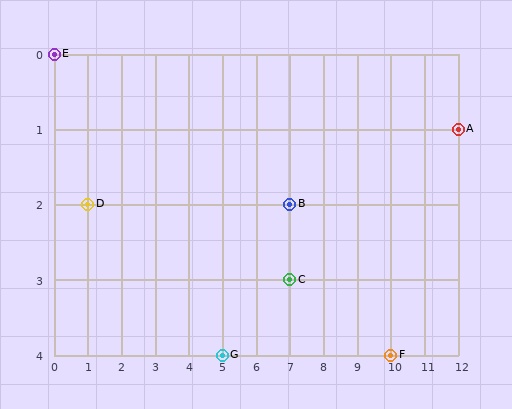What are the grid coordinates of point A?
Point A is at grid coordinates (12, 1).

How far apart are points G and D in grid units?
Points G and D are 4 columns and 2 rows apart (about 4.5 grid units diagonally).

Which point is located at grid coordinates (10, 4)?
Point F is at (10, 4).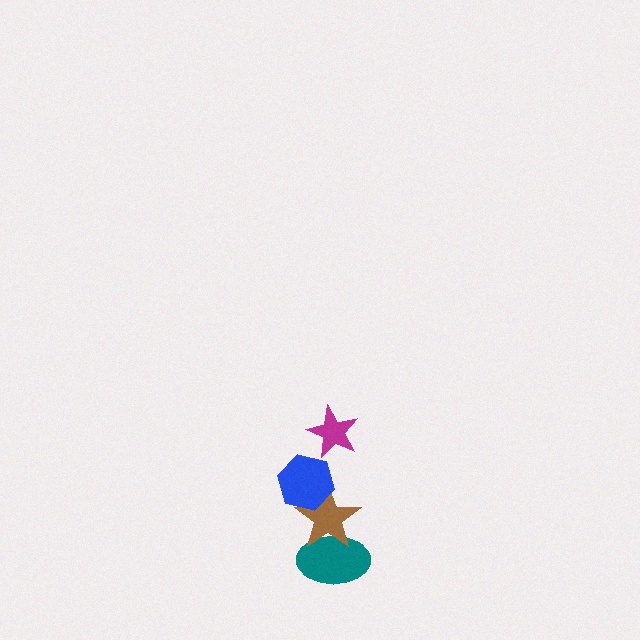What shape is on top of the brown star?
The blue hexagon is on top of the brown star.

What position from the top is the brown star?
The brown star is 3rd from the top.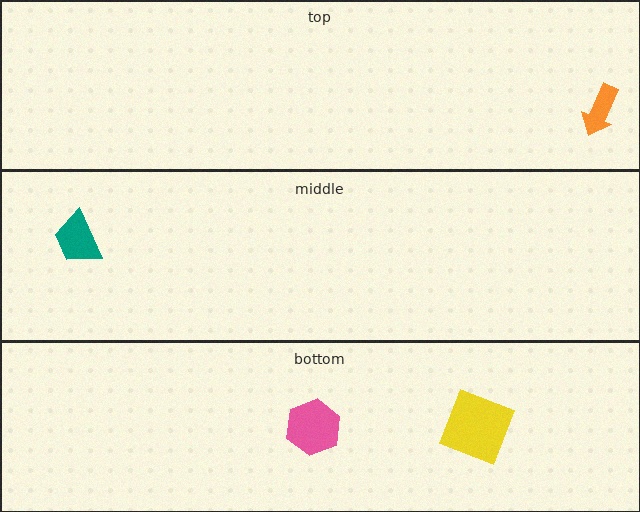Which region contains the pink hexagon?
The bottom region.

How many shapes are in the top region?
1.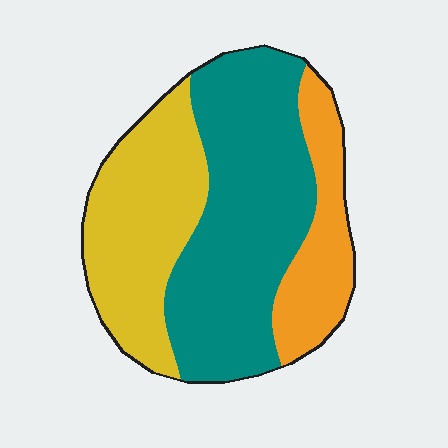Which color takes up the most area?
Teal, at roughly 50%.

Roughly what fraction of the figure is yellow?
Yellow covers about 30% of the figure.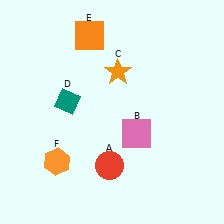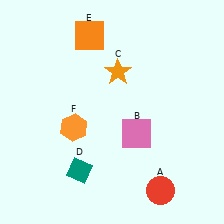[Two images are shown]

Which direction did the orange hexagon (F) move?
The orange hexagon (F) moved up.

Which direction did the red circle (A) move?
The red circle (A) moved right.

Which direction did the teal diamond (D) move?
The teal diamond (D) moved down.